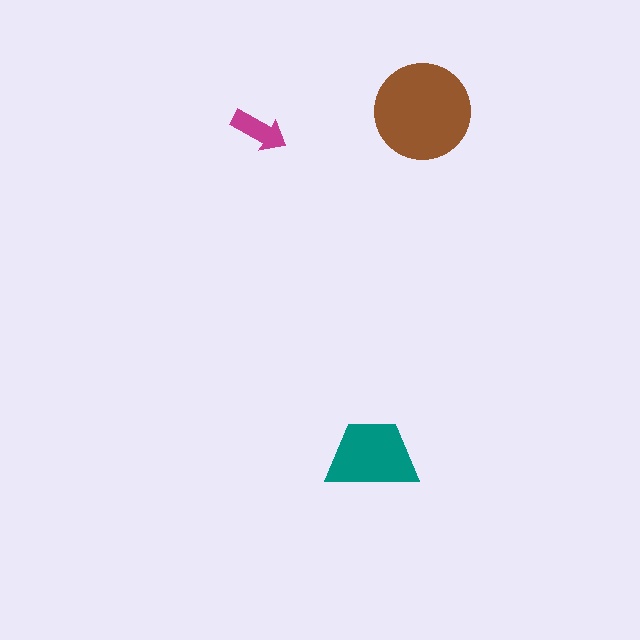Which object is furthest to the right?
The brown circle is rightmost.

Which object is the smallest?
The magenta arrow.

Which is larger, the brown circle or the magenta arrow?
The brown circle.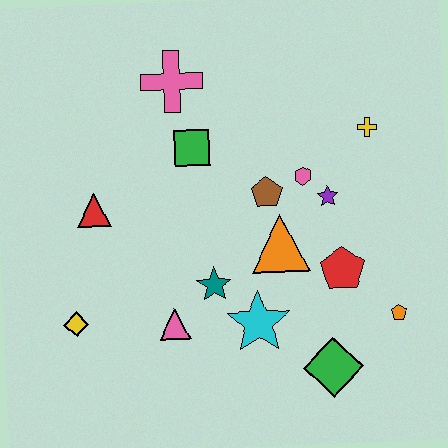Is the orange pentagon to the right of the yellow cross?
Yes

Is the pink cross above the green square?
Yes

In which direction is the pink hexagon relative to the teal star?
The pink hexagon is above the teal star.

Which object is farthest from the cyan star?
The pink cross is farthest from the cyan star.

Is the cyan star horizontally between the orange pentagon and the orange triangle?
No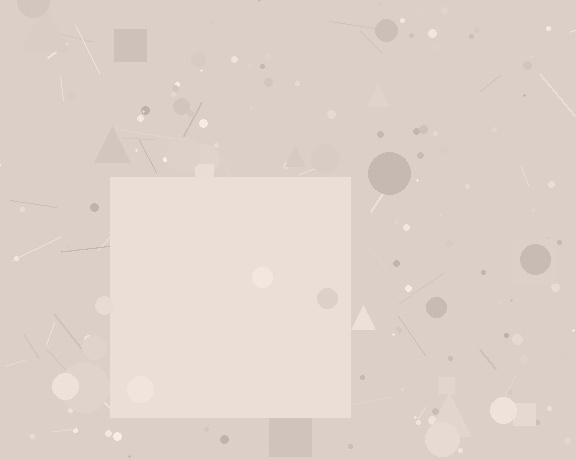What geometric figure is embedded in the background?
A square is embedded in the background.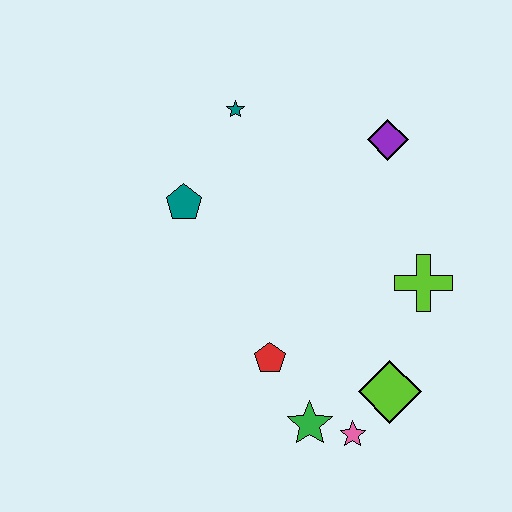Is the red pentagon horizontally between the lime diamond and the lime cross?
No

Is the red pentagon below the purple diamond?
Yes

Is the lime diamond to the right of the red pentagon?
Yes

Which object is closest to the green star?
The pink star is closest to the green star.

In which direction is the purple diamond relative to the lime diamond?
The purple diamond is above the lime diamond.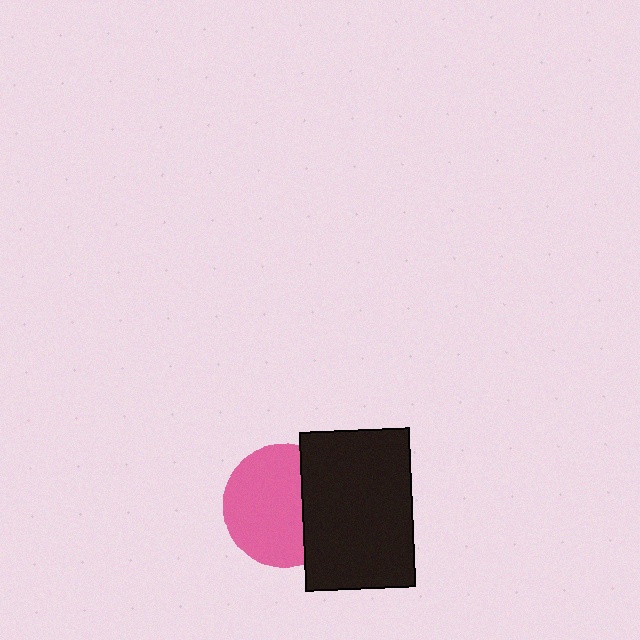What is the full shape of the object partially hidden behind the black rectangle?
The partially hidden object is a pink circle.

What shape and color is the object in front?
The object in front is a black rectangle.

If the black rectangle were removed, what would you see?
You would see the complete pink circle.